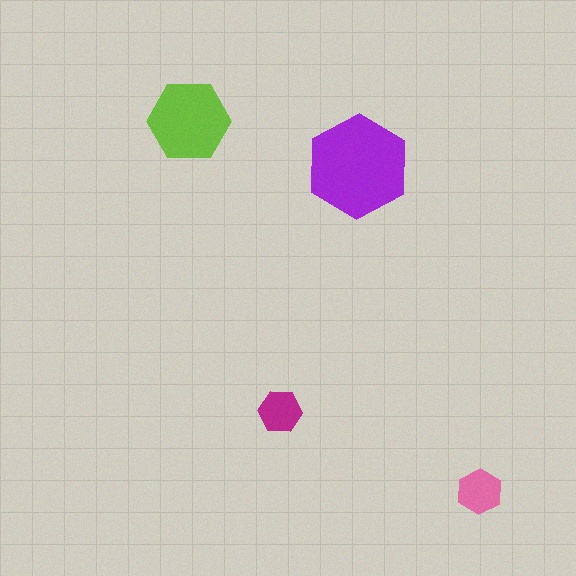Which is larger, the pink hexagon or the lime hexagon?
The lime one.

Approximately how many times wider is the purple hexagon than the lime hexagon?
About 1.5 times wider.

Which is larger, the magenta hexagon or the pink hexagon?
The pink one.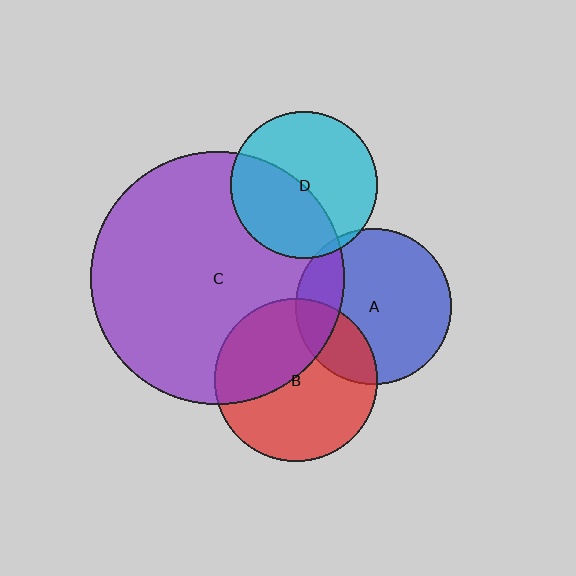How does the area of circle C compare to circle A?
Approximately 2.6 times.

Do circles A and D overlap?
Yes.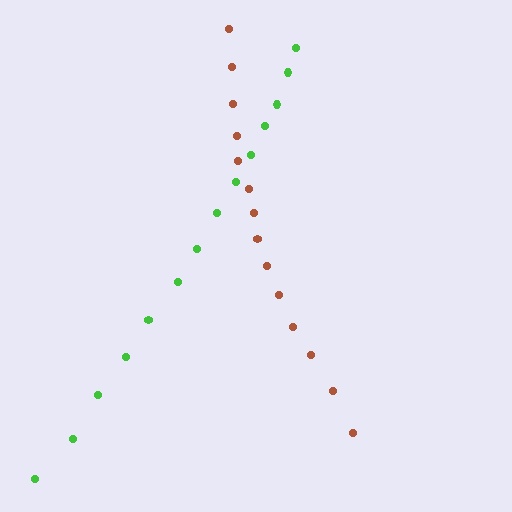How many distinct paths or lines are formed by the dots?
There are 2 distinct paths.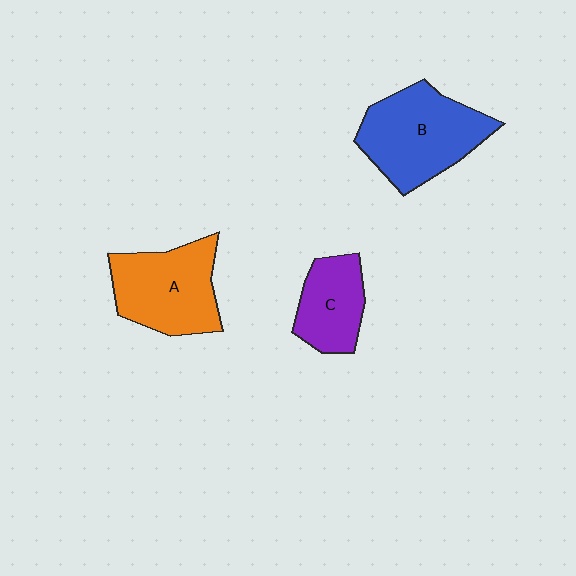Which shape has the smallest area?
Shape C (purple).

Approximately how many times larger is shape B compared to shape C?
Approximately 1.7 times.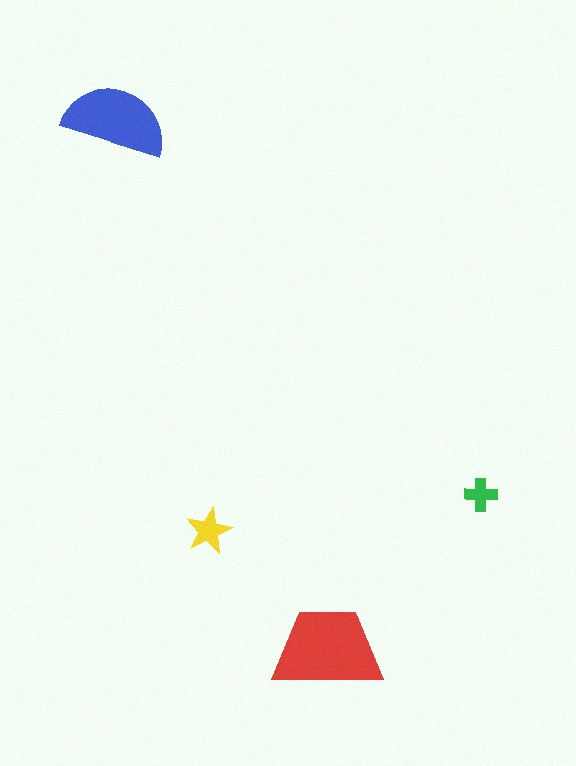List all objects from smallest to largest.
The green cross, the yellow star, the blue semicircle, the red trapezoid.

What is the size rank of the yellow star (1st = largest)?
3rd.